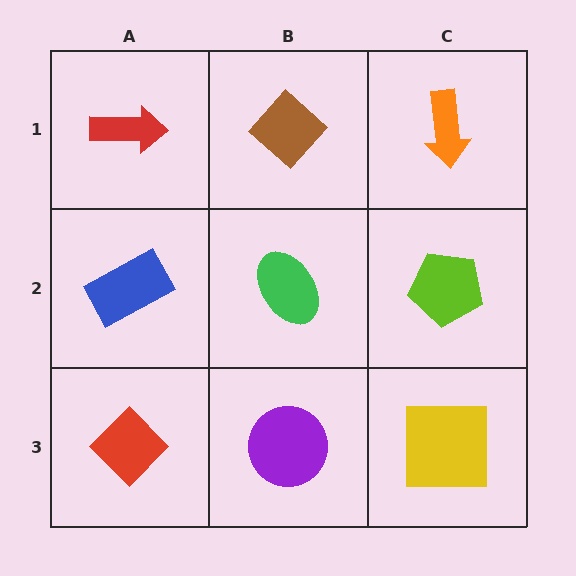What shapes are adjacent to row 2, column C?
An orange arrow (row 1, column C), a yellow square (row 3, column C), a green ellipse (row 2, column B).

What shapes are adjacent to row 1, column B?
A green ellipse (row 2, column B), a red arrow (row 1, column A), an orange arrow (row 1, column C).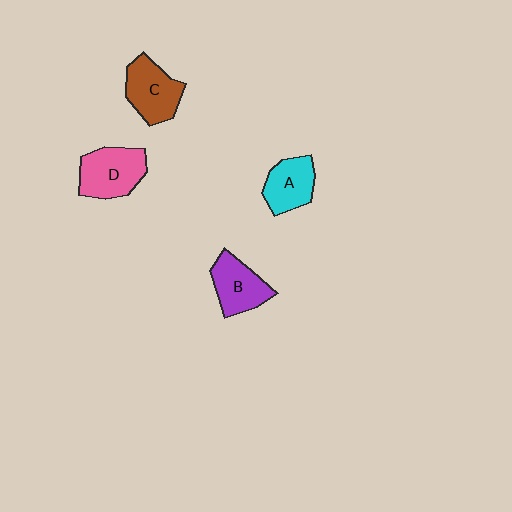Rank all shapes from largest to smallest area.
From largest to smallest: D (pink), C (brown), B (purple), A (cyan).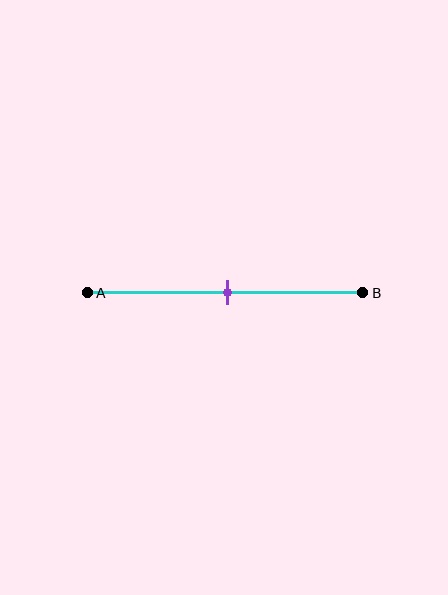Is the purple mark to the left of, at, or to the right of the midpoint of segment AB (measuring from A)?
The purple mark is approximately at the midpoint of segment AB.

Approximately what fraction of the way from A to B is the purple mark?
The purple mark is approximately 50% of the way from A to B.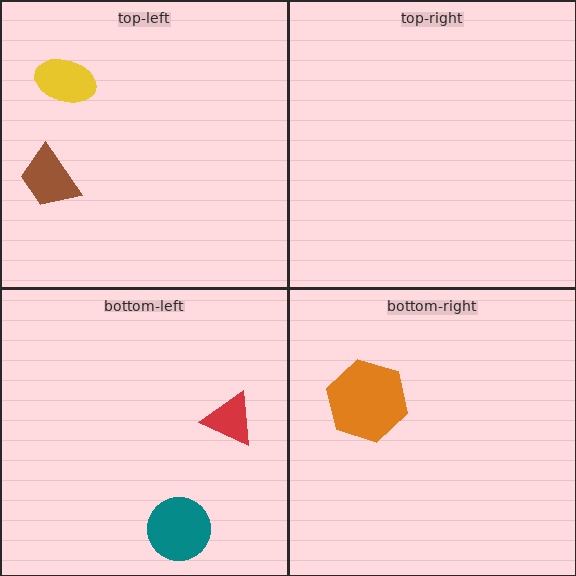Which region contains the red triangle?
The bottom-left region.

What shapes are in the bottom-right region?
The orange hexagon.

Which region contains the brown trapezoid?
The top-left region.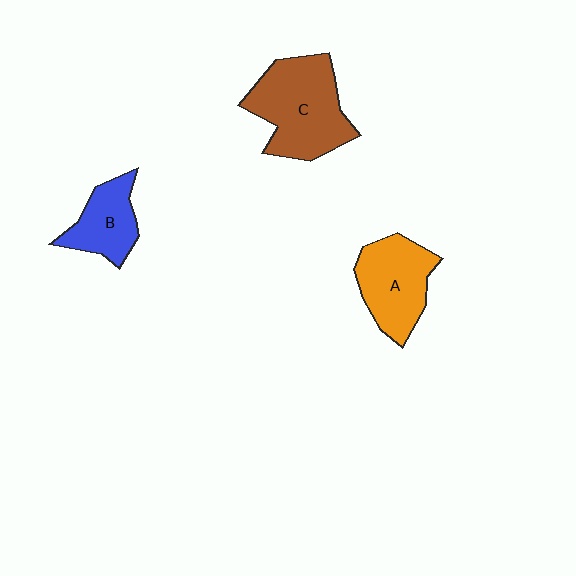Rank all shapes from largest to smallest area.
From largest to smallest: C (brown), A (orange), B (blue).